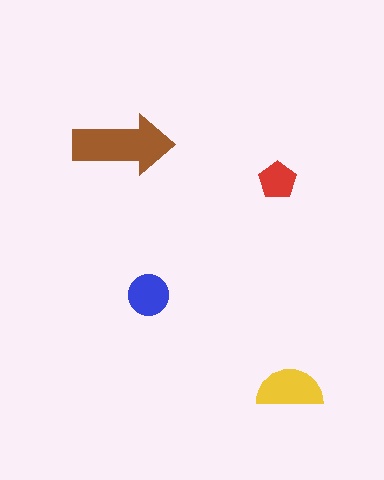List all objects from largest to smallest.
The brown arrow, the yellow semicircle, the blue circle, the red pentagon.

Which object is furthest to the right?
The yellow semicircle is rightmost.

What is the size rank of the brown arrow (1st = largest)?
1st.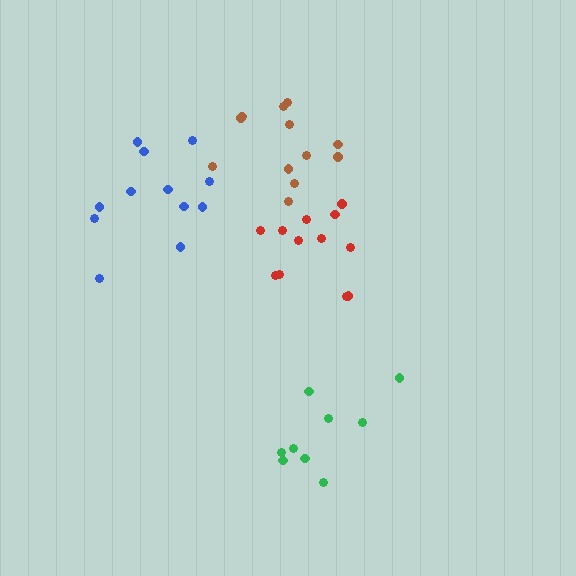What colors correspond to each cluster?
The clusters are colored: green, red, brown, blue.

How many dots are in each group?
Group 1: 9 dots, Group 2: 12 dots, Group 3: 12 dots, Group 4: 12 dots (45 total).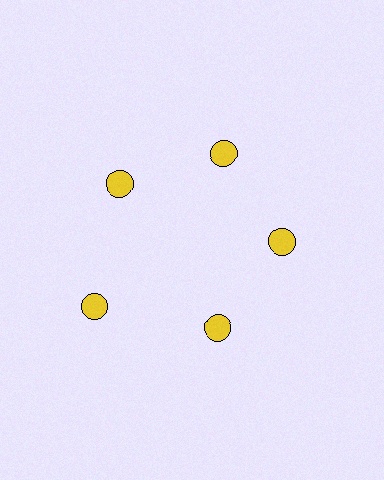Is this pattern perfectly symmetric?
No. The 5 yellow circles are arranged in a ring, but one element near the 8 o'clock position is pushed outward from the center, breaking the 5-fold rotational symmetry.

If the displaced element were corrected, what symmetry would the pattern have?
It would have 5-fold rotational symmetry — the pattern would map onto itself every 72 degrees.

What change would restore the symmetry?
The symmetry would be restored by moving it inward, back onto the ring so that all 5 circles sit at equal angles and equal distance from the center.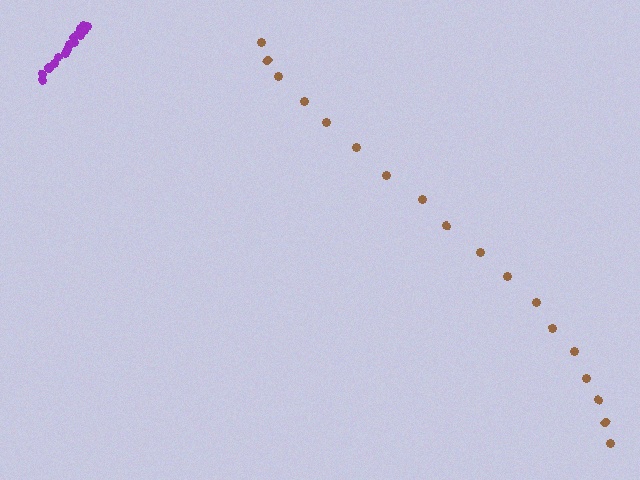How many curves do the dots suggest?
There are 2 distinct paths.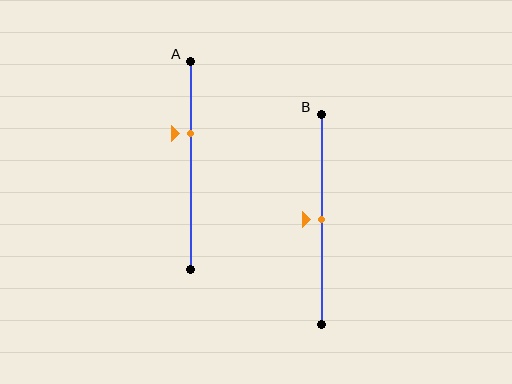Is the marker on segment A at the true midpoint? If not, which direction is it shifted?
No, the marker on segment A is shifted upward by about 16% of the segment length.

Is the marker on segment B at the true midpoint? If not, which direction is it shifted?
Yes, the marker on segment B is at the true midpoint.